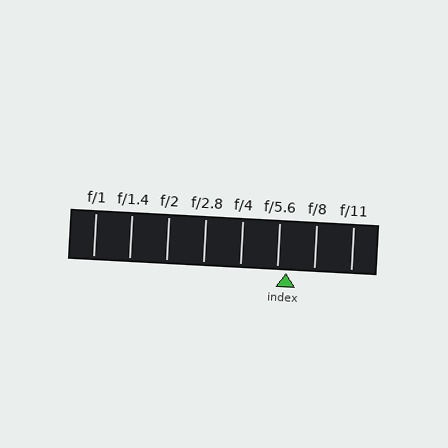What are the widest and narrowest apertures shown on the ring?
The widest aperture shown is f/1 and the narrowest is f/11.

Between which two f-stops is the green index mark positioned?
The index mark is between f/5.6 and f/8.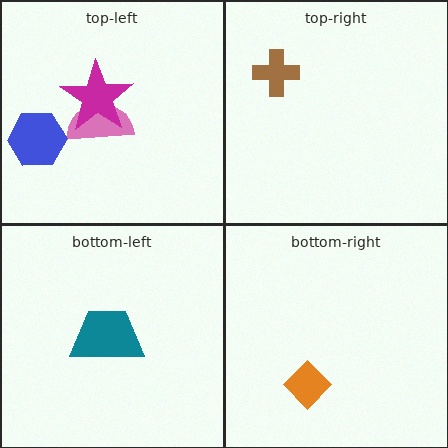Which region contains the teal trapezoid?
The bottom-left region.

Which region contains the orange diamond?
The bottom-right region.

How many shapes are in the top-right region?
1.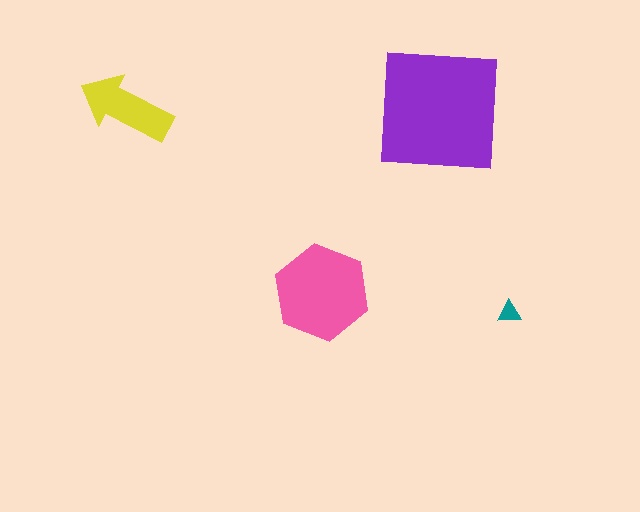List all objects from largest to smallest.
The purple square, the pink hexagon, the yellow arrow, the teal triangle.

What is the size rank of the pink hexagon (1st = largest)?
2nd.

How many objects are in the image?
There are 4 objects in the image.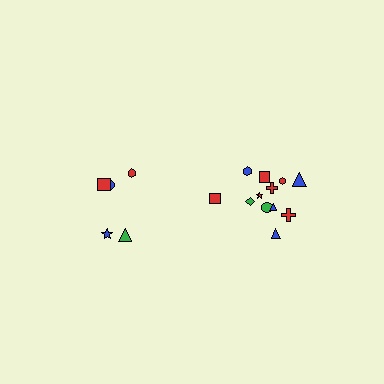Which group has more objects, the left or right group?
The right group.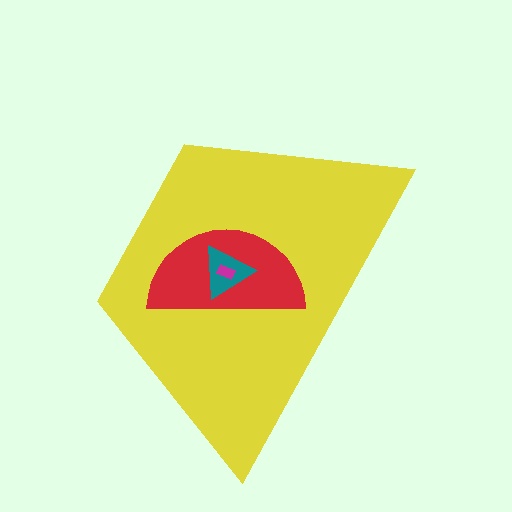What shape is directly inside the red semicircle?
The teal triangle.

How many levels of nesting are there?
4.